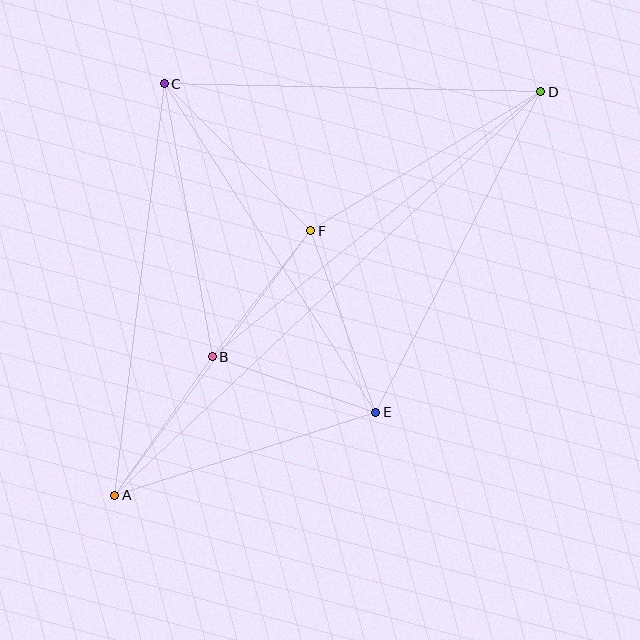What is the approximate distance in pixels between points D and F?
The distance between D and F is approximately 269 pixels.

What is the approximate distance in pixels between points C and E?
The distance between C and E is approximately 391 pixels.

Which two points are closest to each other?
Points B and F are closest to each other.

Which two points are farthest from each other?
Points A and D are farthest from each other.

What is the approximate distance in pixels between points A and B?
The distance between A and B is approximately 170 pixels.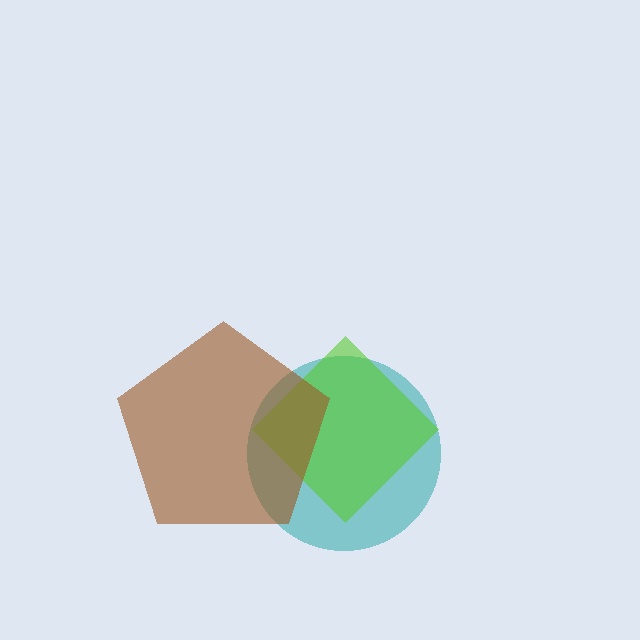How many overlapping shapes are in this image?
There are 3 overlapping shapes in the image.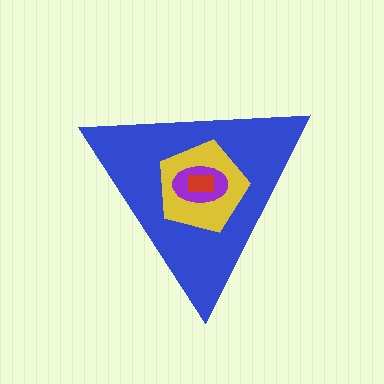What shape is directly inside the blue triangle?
The yellow pentagon.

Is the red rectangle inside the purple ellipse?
Yes.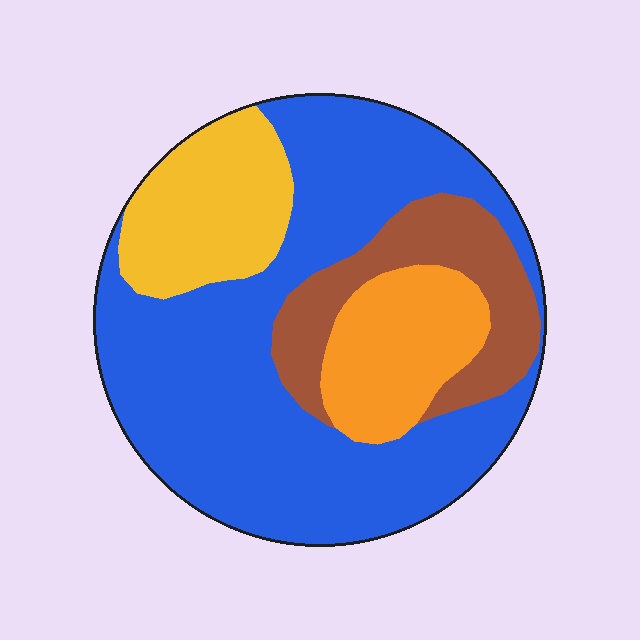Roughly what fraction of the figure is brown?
Brown covers 15% of the figure.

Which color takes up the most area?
Blue, at roughly 55%.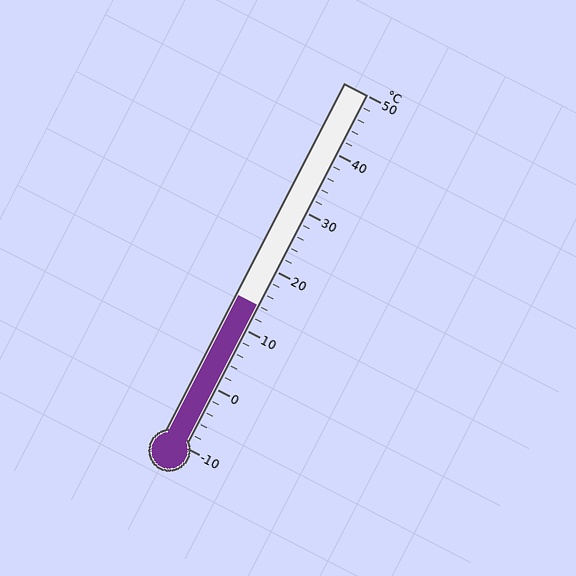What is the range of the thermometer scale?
The thermometer scale ranges from -10°C to 50°C.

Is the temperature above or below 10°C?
The temperature is above 10°C.